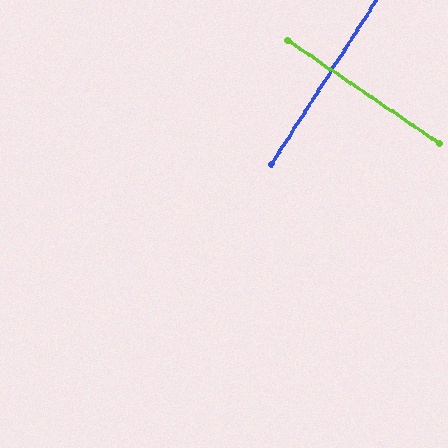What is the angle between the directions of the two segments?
Approximately 89 degrees.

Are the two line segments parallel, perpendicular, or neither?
Perpendicular — they meet at approximately 89°.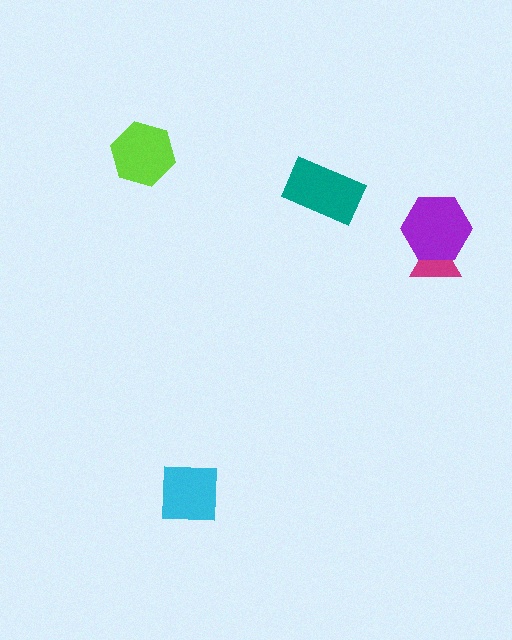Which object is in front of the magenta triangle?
The purple hexagon is in front of the magenta triangle.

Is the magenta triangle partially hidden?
Yes, it is partially covered by another shape.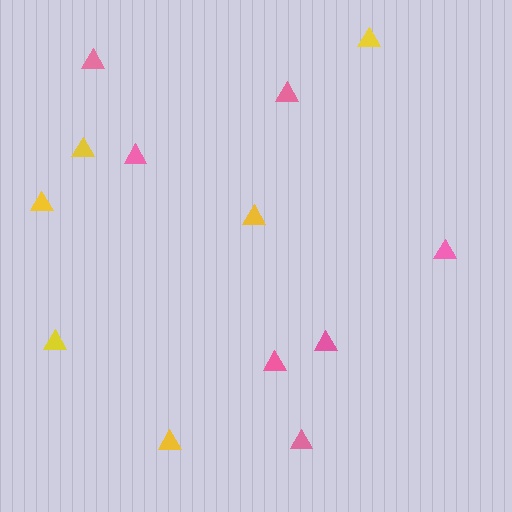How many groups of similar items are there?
There are 2 groups: one group of pink triangles (7) and one group of yellow triangles (6).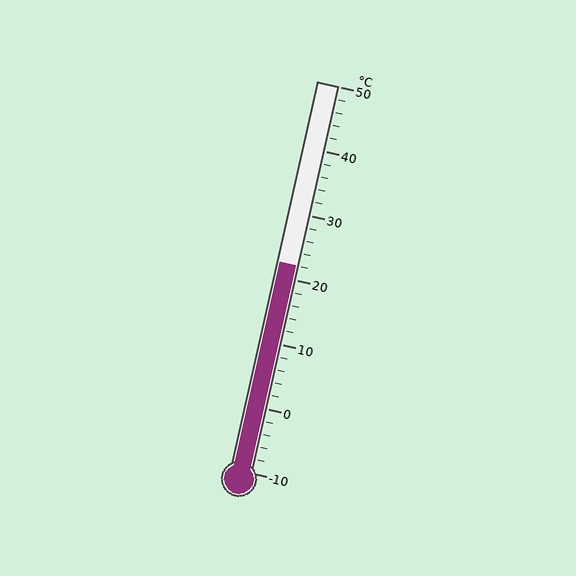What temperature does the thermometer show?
The thermometer shows approximately 22°C.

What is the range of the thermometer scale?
The thermometer scale ranges from -10°C to 50°C.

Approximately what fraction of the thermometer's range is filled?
The thermometer is filled to approximately 55% of its range.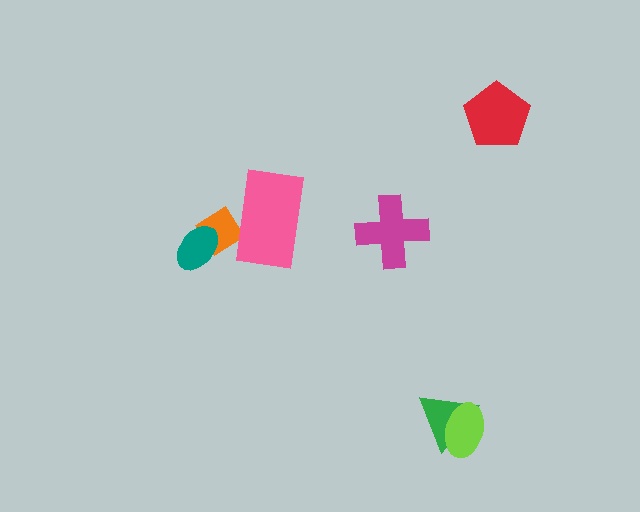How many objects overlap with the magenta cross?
0 objects overlap with the magenta cross.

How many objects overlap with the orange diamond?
2 objects overlap with the orange diamond.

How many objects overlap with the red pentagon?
0 objects overlap with the red pentagon.